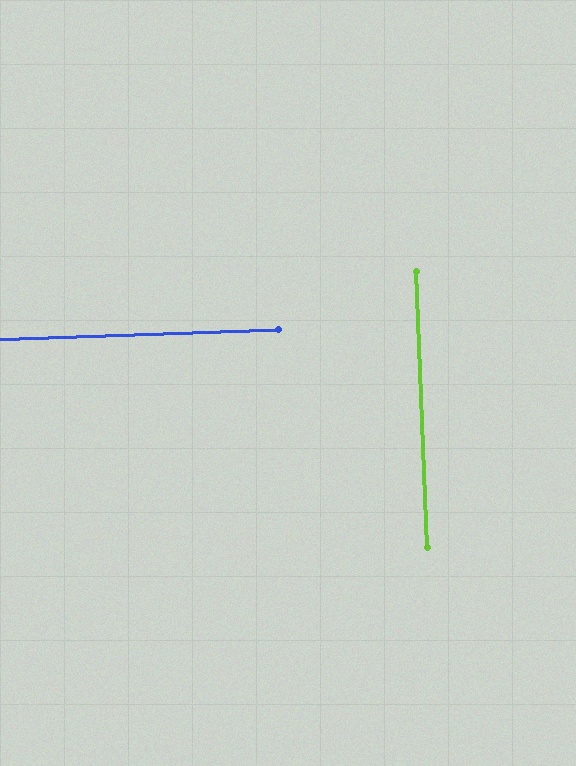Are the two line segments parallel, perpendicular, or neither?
Perpendicular — they meet at approximately 90°.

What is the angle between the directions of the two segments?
Approximately 90 degrees.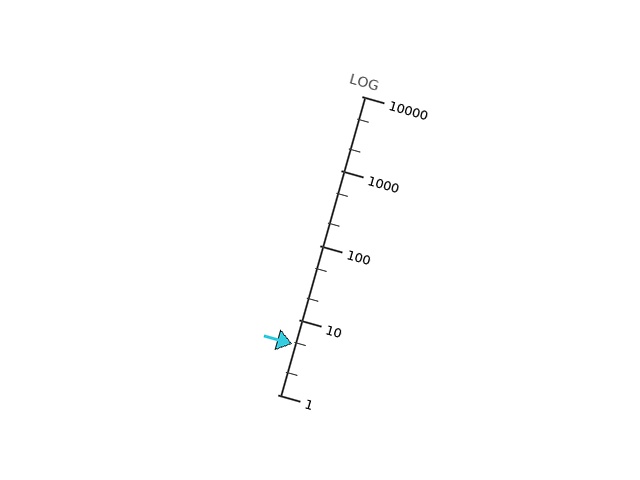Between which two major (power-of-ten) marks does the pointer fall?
The pointer is between 1 and 10.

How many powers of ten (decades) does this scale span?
The scale spans 4 decades, from 1 to 10000.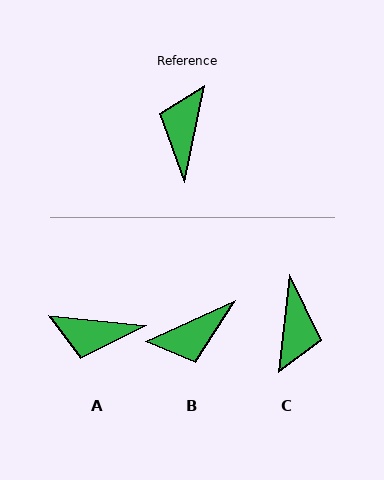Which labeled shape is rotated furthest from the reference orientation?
C, about 175 degrees away.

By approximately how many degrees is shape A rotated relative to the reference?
Approximately 96 degrees counter-clockwise.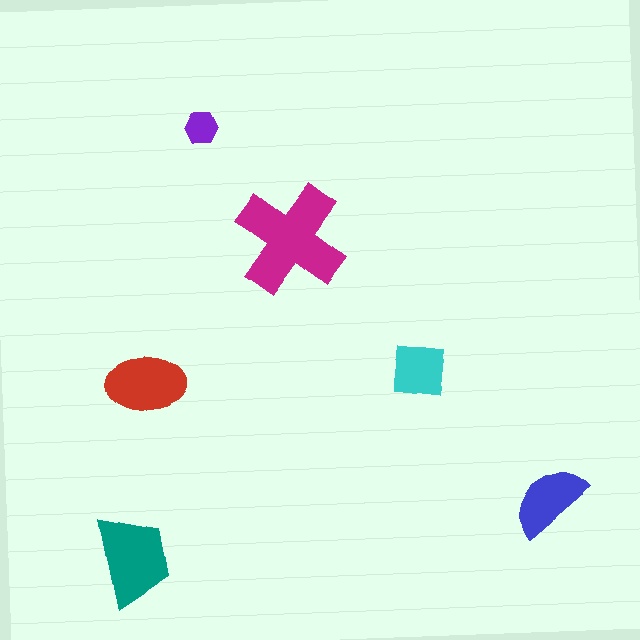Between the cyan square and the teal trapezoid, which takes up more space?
The teal trapezoid.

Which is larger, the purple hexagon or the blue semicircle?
The blue semicircle.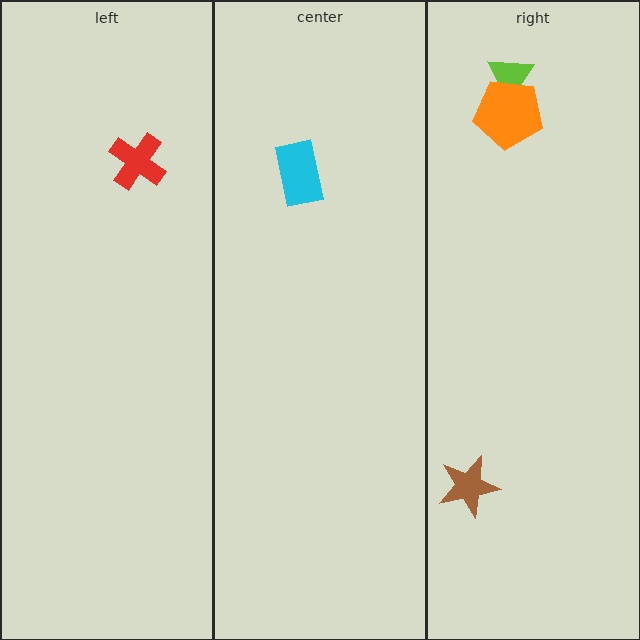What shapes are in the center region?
The cyan rectangle.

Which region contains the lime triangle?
The right region.